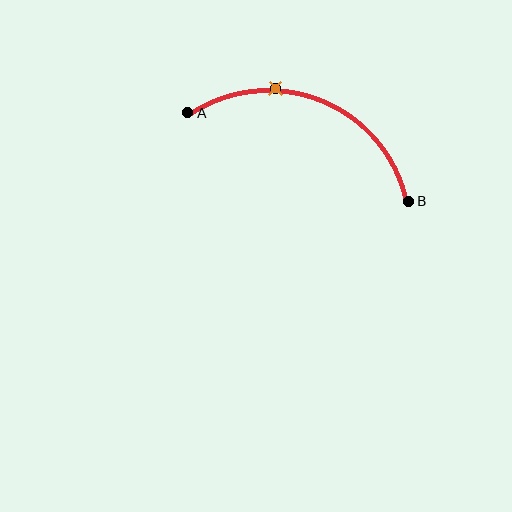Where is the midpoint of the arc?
The arc midpoint is the point on the curve farthest from the straight line joining A and B. It sits above that line.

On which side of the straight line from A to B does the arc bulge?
The arc bulges above the straight line connecting A and B.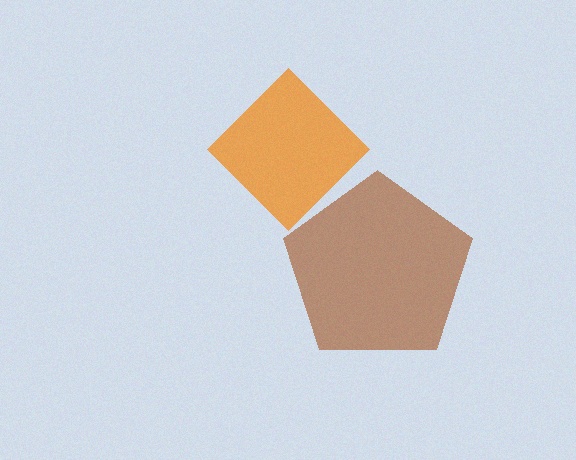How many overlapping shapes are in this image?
There are 2 overlapping shapes in the image.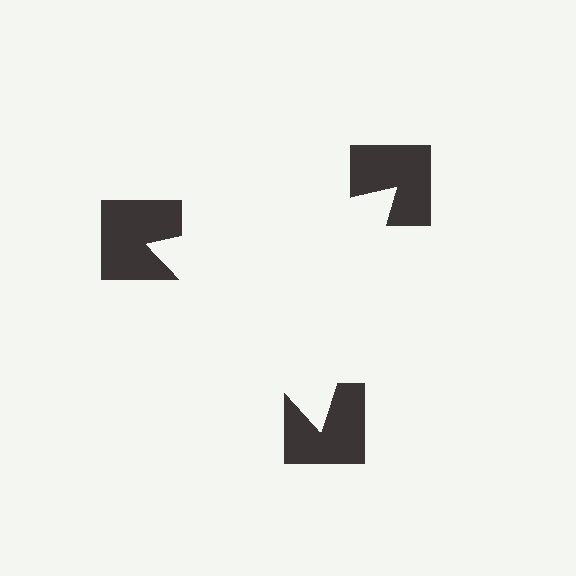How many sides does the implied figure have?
3 sides.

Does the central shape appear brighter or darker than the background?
It typically appears slightly brighter than the background, even though no actual brightness change is drawn.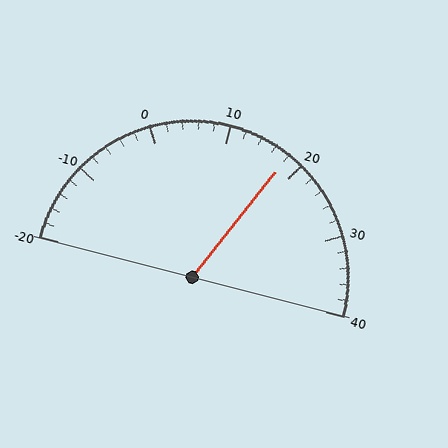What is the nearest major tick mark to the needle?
The nearest major tick mark is 20.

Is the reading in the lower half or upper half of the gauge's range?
The reading is in the upper half of the range (-20 to 40).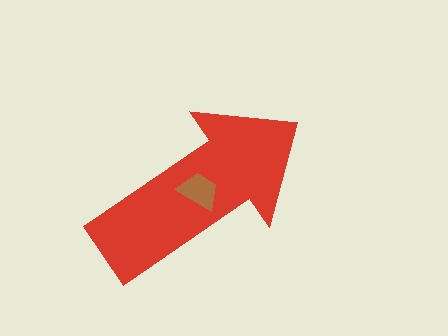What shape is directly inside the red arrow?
The brown trapezoid.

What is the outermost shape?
The red arrow.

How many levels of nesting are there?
2.